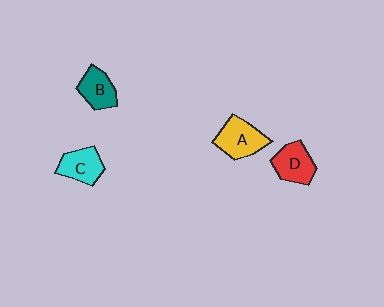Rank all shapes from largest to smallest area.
From largest to smallest: A (yellow), D (red), C (cyan), B (teal).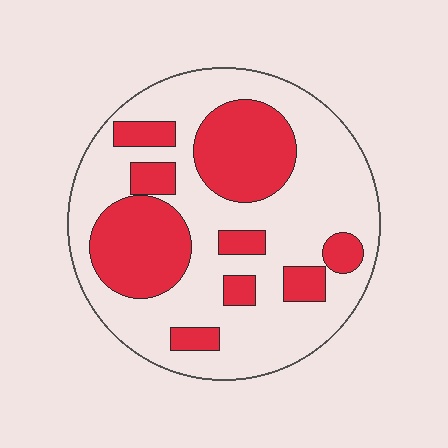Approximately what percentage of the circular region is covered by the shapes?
Approximately 35%.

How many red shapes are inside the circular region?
9.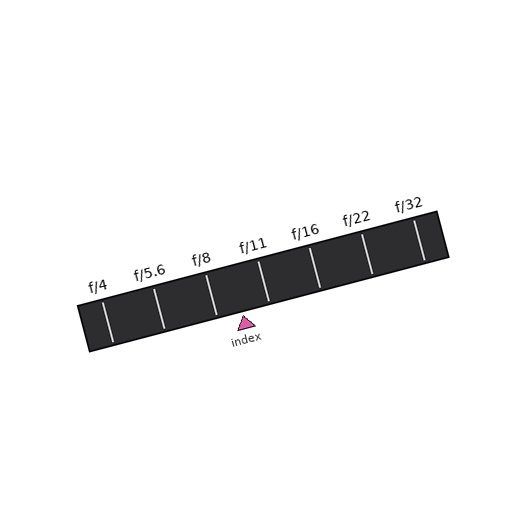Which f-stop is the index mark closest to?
The index mark is closest to f/8.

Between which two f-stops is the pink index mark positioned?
The index mark is between f/8 and f/11.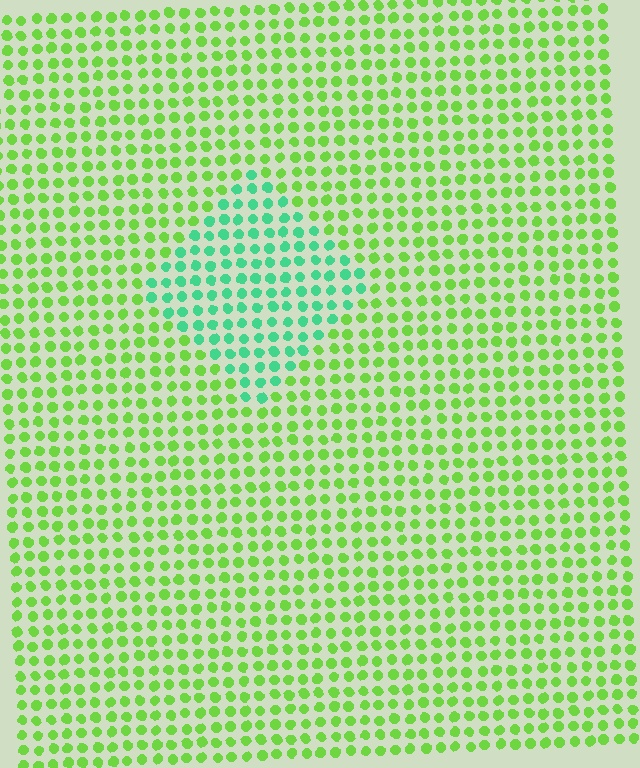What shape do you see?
I see a diamond.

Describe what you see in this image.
The image is filled with small lime elements in a uniform arrangement. A diamond-shaped region is visible where the elements are tinted to a slightly different hue, forming a subtle color boundary.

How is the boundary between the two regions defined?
The boundary is defined purely by a slight shift in hue (about 48 degrees). Spacing, size, and orientation are identical on both sides.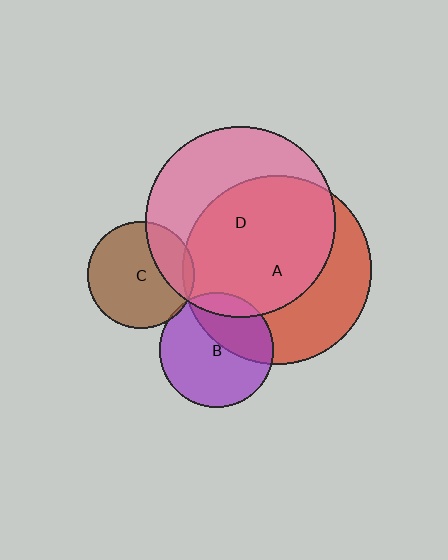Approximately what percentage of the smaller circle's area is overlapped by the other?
Approximately 25%.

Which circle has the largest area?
Circle D (pink).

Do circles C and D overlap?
Yes.